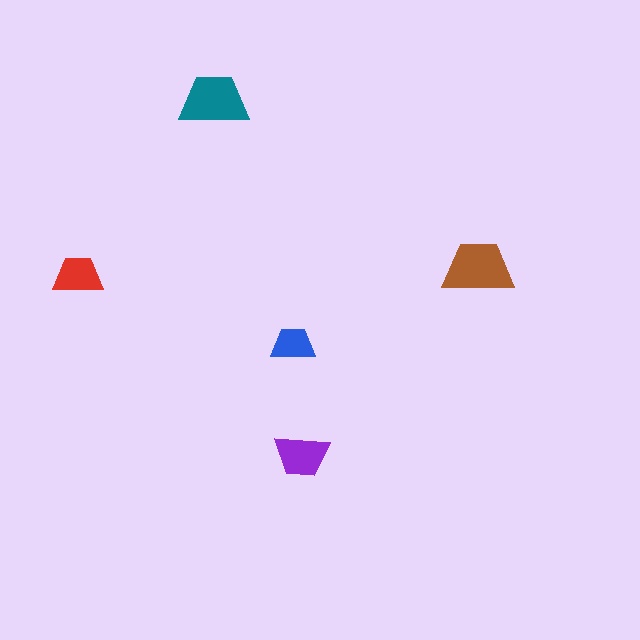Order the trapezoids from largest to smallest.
the brown one, the teal one, the purple one, the red one, the blue one.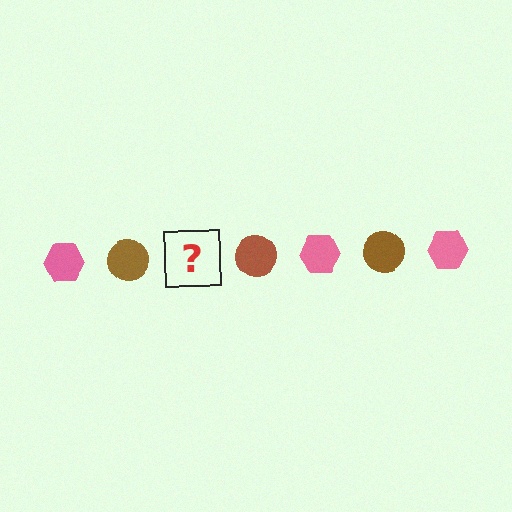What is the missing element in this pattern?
The missing element is a pink hexagon.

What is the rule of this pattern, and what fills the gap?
The rule is that the pattern alternates between pink hexagon and brown circle. The gap should be filled with a pink hexagon.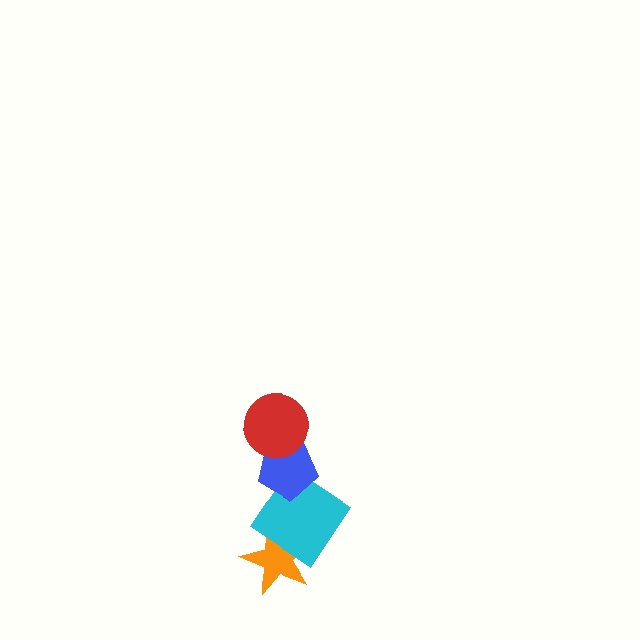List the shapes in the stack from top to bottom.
From top to bottom: the red circle, the blue pentagon, the cyan diamond, the orange star.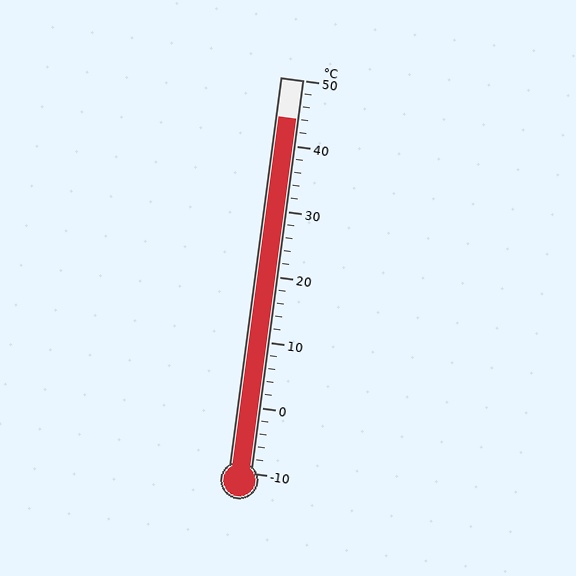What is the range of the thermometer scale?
The thermometer scale ranges from -10°C to 50°C.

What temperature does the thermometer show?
The thermometer shows approximately 44°C.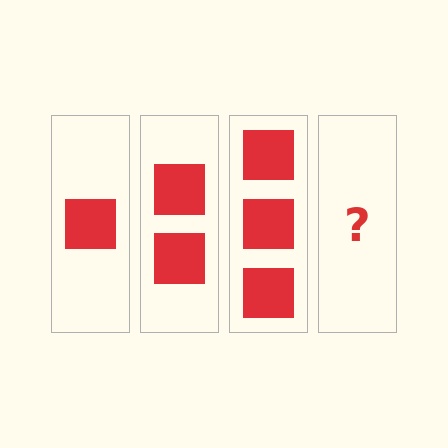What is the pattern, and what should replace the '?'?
The pattern is that each step adds one more square. The '?' should be 4 squares.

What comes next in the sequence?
The next element should be 4 squares.